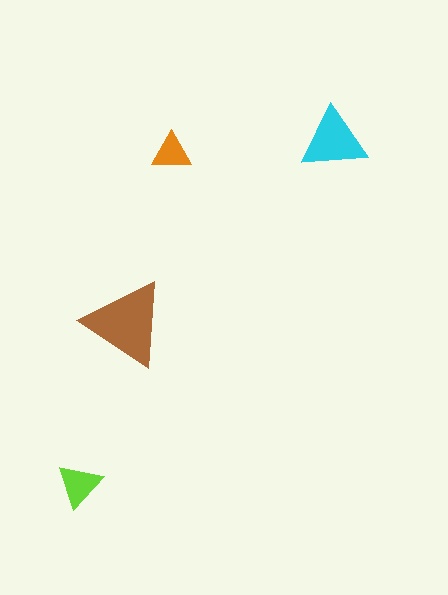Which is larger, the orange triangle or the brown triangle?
The brown one.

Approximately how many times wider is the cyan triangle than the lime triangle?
About 1.5 times wider.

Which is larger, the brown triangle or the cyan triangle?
The brown one.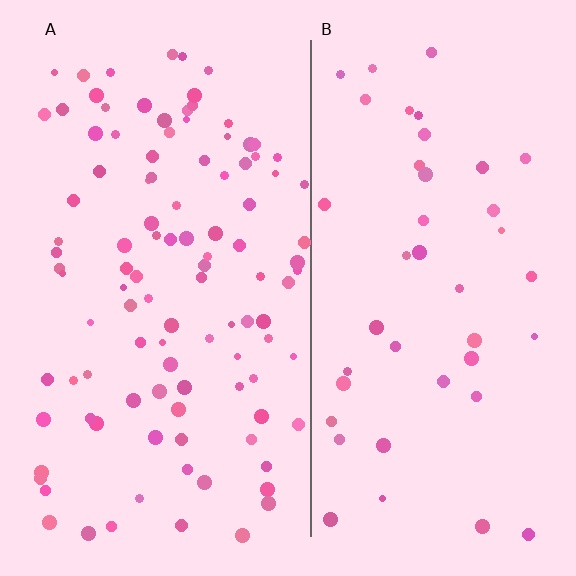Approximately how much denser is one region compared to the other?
Approximately 2.5× — region A over region B.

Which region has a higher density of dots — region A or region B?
A (the left).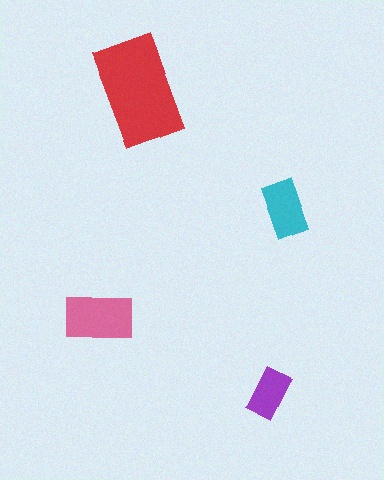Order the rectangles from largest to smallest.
the red one, the pink one, the cyan one, the purple one.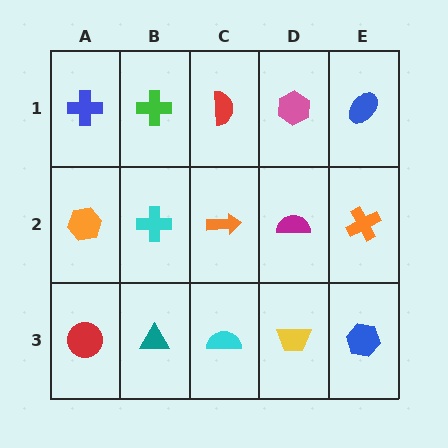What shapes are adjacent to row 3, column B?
A cyan cross (row 2, column B), a red circle (row 3, column A), a cyan semicircle (row 3, column C).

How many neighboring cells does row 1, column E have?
2.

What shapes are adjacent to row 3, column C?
An orange arrow (row 2, column C), a teal triangle (row 3, column B), a yellow trapezoid (row 3, column D).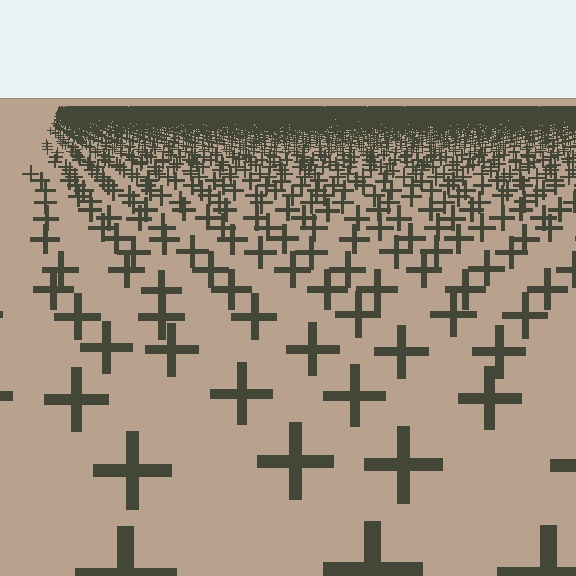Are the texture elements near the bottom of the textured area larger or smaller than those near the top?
Larger. Near the bottom, elements are closer to the viewer and appear at a bigger on-screen size.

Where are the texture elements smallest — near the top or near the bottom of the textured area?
Near the top.